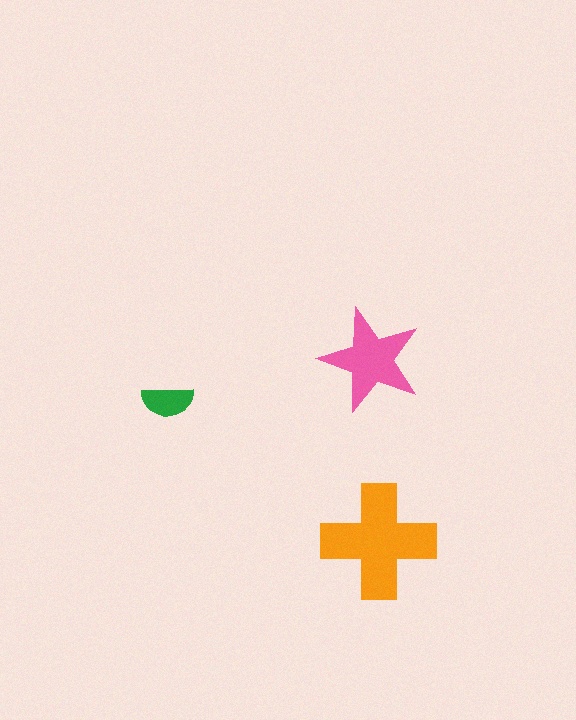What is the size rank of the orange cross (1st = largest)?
1st.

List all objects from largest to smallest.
The orange cross, the pink star, the green semicircle.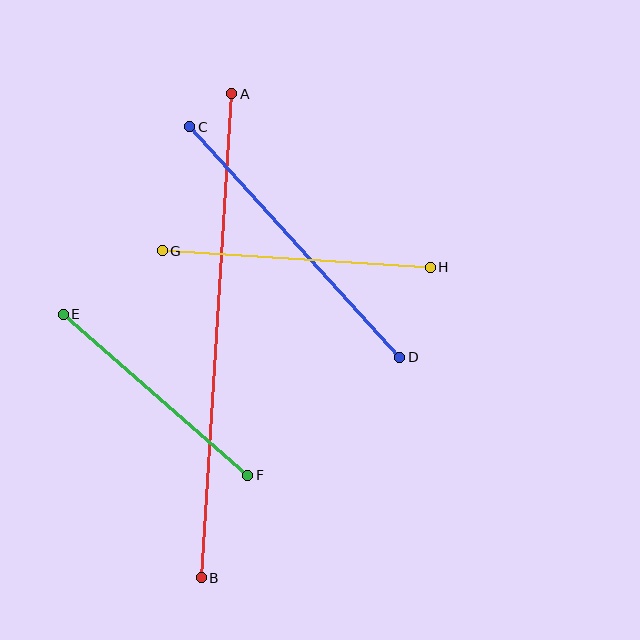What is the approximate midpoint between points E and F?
The midpoint is at approximately (156, 395) pixels.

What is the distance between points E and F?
The distance is approximately 245 pixels.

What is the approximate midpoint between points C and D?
The midpoint is at approximately (295, 242) pixels.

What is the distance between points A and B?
The distance is approximately 485 pixels.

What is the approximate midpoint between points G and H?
The midpoint is at approximately (296, 259) pixels.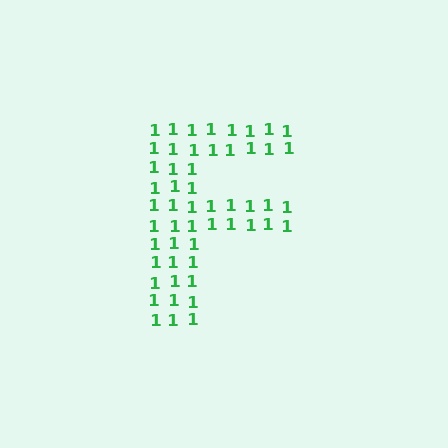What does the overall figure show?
The overall figure shows the letter F.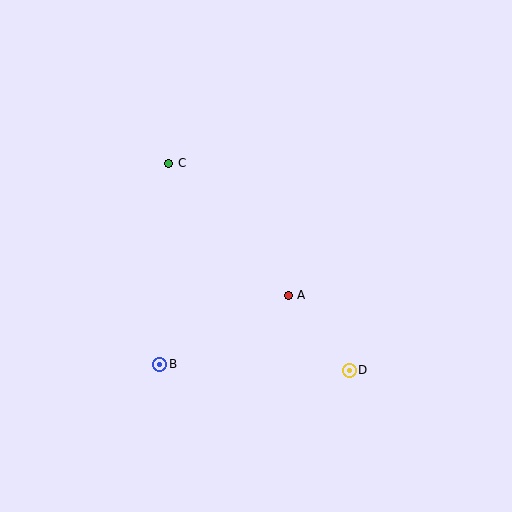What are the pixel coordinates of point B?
Point B is at (160, 364).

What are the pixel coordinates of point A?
Point A is at (288, 295).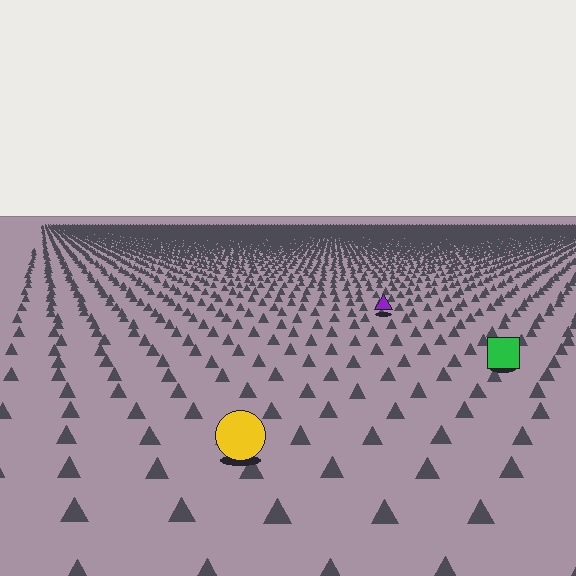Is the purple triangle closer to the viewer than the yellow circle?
No. The yellow circle is closer — you can tell from the texture gradient: the ground texture is coarser near it.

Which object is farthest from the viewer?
The purple triangle is farthest from the viewer. It appears smaller and the ground texture around it is denser.